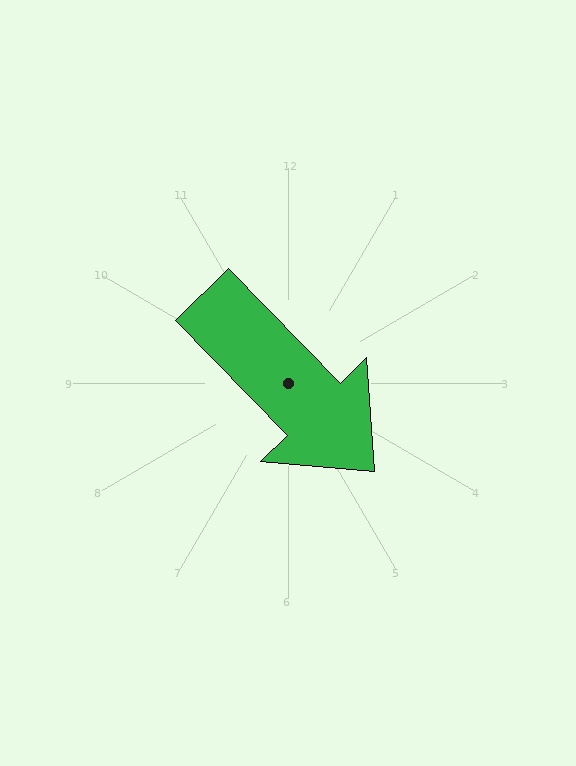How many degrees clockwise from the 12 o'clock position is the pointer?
Approximately 136 degrees.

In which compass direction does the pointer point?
Southeast.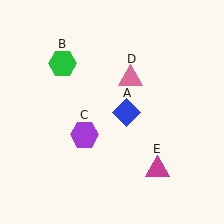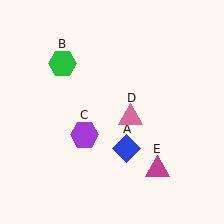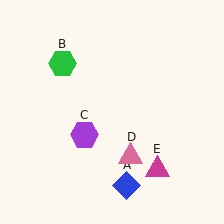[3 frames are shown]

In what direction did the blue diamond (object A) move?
The blue diamond (object A) moved down.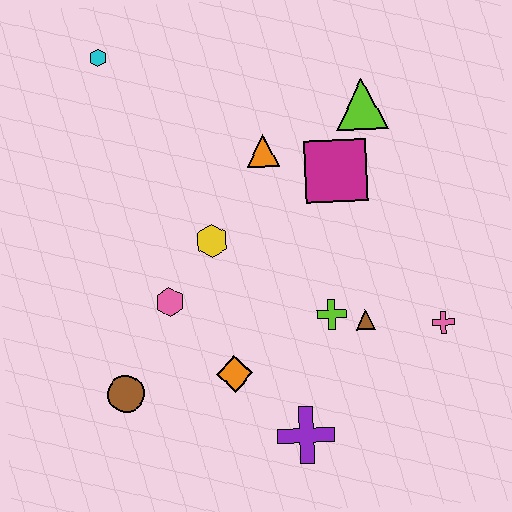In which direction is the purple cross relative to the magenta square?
The purple cross is below the magenta square.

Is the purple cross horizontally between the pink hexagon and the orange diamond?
No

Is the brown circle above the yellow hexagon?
No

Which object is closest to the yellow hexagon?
The pink hexagon is closest to the yellow hexagon.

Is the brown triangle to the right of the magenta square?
Yes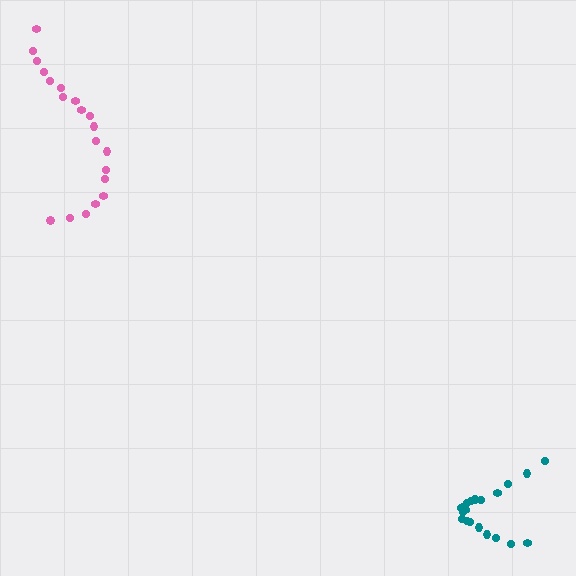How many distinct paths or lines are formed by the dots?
There are 2 distinct paths.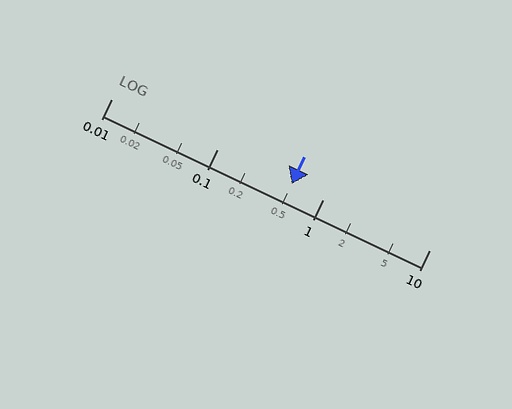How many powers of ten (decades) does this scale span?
The scale spans 3 decades, from 0.01 to 10.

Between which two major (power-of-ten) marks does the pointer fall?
The pointer is between 0.1 and 1.